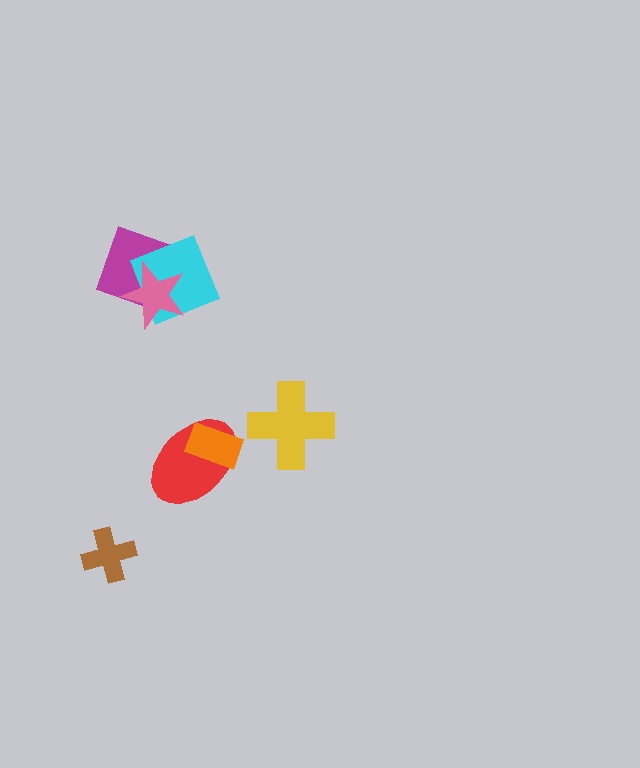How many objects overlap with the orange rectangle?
1 object overlaps with the orange rectangle.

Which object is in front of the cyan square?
The pink star is in front of the cyan square.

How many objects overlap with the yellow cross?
0 objects overlap with the yellow cross.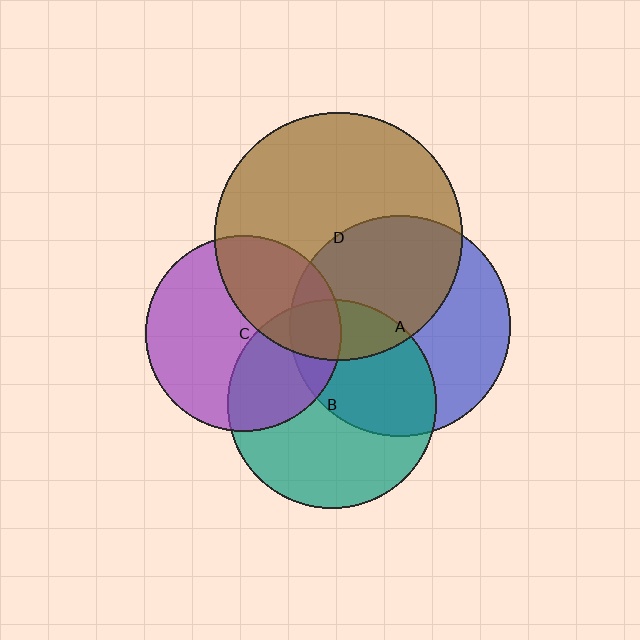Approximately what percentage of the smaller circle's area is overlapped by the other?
Approximately 50%.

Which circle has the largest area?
Circle D (brown).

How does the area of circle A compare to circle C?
Approximately 1.3 times.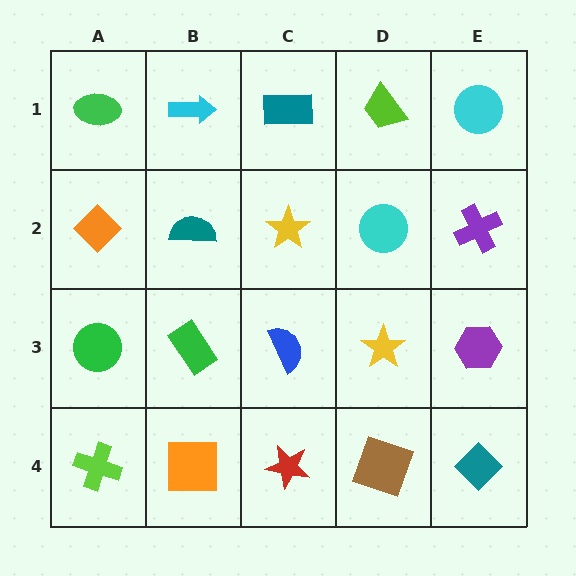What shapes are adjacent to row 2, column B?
A cyan arrow (row 1, column B), a green rectangle (row 3, column B), an orange diamond (row 2, column A), a yellow star (row 2, column C).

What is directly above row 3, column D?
A cyan circle.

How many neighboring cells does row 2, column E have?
3.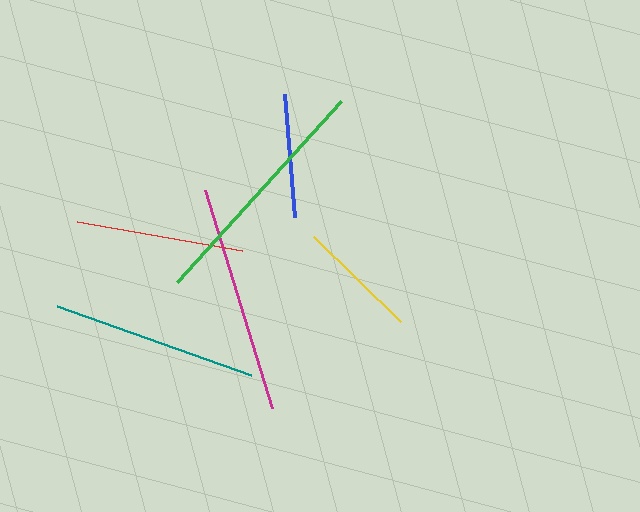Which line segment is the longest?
The green line is the longest at approximately 244 pixels.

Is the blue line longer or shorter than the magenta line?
The magenta line is longer than the blue line.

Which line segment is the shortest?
The yellow line is the shortest at approximately 122 pixels.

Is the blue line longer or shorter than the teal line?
The teal line is longer than the blue line.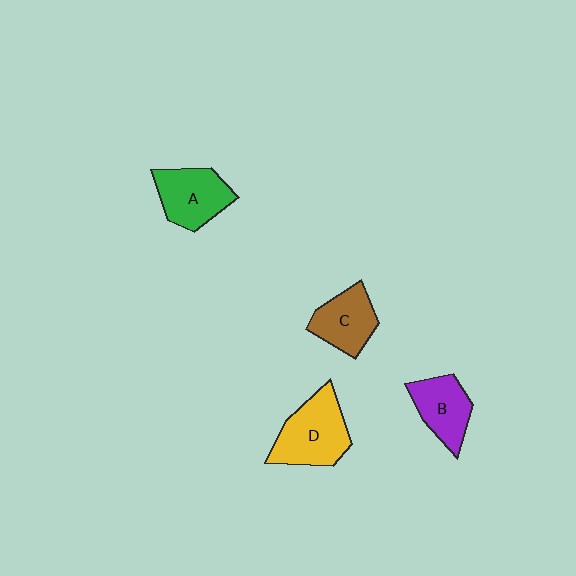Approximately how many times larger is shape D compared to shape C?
Approximately 1.4 times.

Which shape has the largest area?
Shape D (yellow).